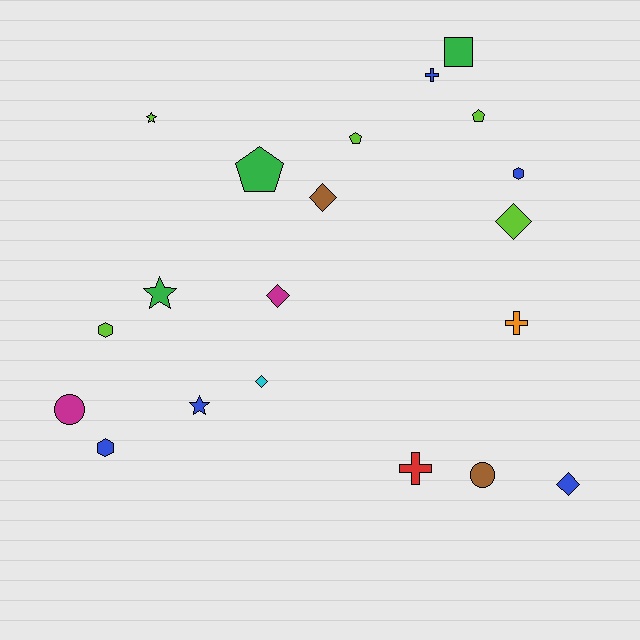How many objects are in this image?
There are 20 objects.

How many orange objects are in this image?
There is 1 orange object.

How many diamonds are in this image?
There are 5 diamonds.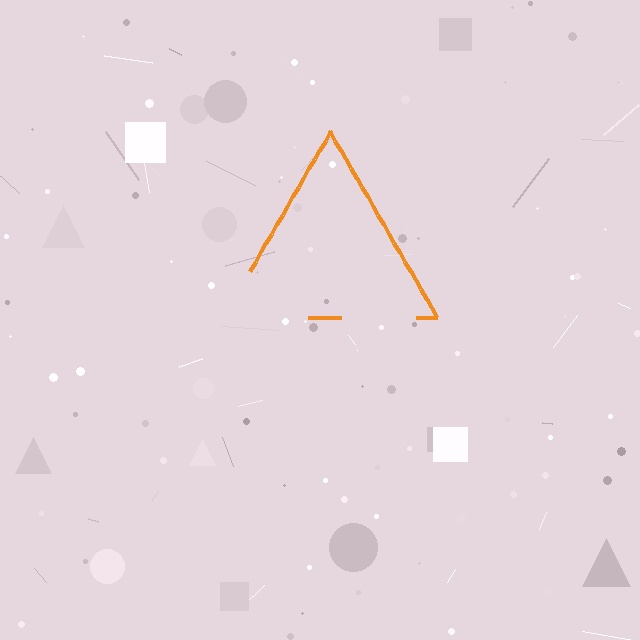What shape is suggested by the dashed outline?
The dashed outline suggests a triangle.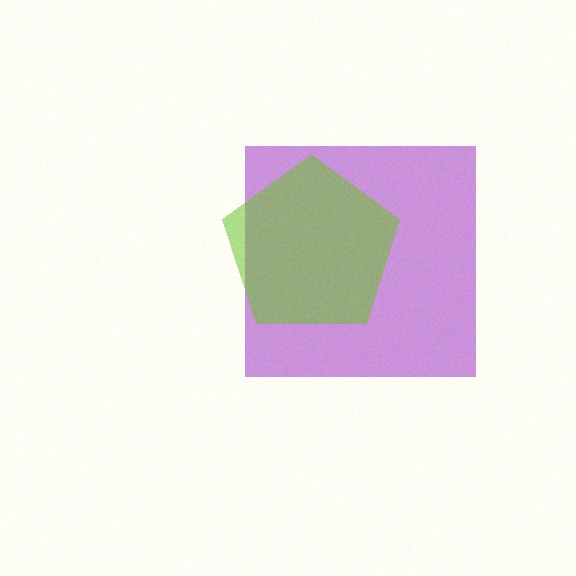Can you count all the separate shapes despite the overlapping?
Yes, there are 2 separate shapes.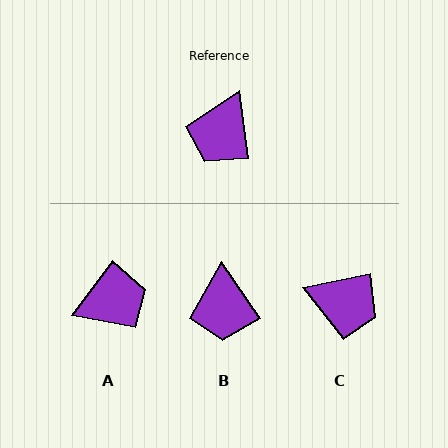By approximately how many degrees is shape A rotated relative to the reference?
Approximately 136 degrees counter-clockwise.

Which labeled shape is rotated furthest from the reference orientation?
A, about 136 degrees away.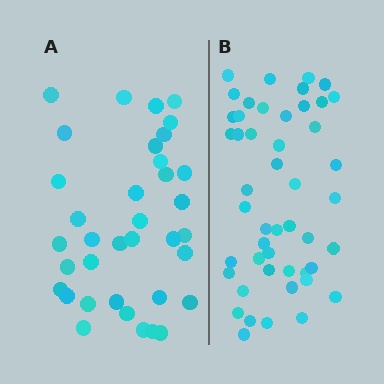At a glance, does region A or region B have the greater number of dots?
Region B (the right region) has more dots.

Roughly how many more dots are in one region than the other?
Region B has roughly 12 or so more dots than region A.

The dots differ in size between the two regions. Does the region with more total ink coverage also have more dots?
No. Region A has more total ink coverage because its dots are larger, but region B actually contains more individual dots. Total area can be misleading — the number of items is what matters here.